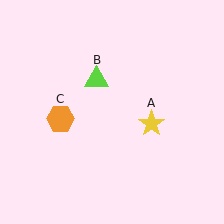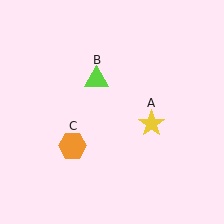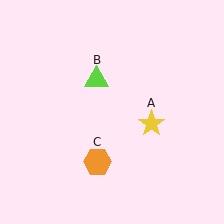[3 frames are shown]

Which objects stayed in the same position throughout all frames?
Yellow star (object A) and lime triangle (object B) remained stationary.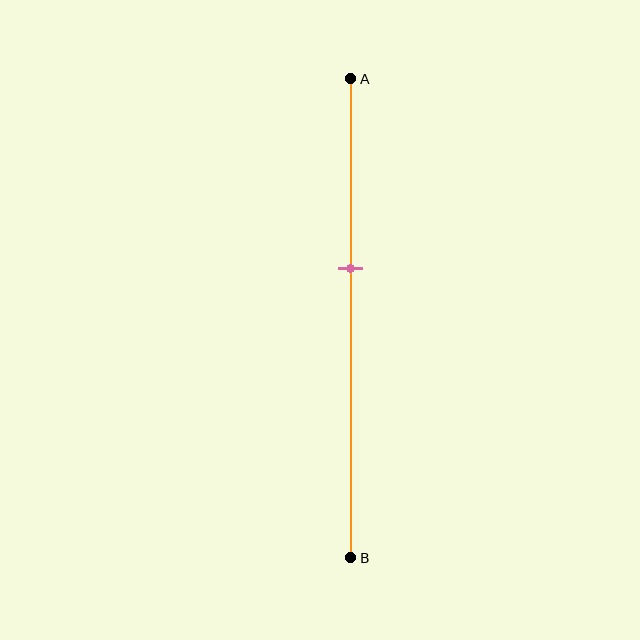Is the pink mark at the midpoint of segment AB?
No, the mark is at about 40% from A, not at the 50% midpoint.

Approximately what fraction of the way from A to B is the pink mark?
The pink mark is approximately 40% of the way from A to B.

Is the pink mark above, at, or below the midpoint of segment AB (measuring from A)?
The pink mark is above the midpoint of segment AB.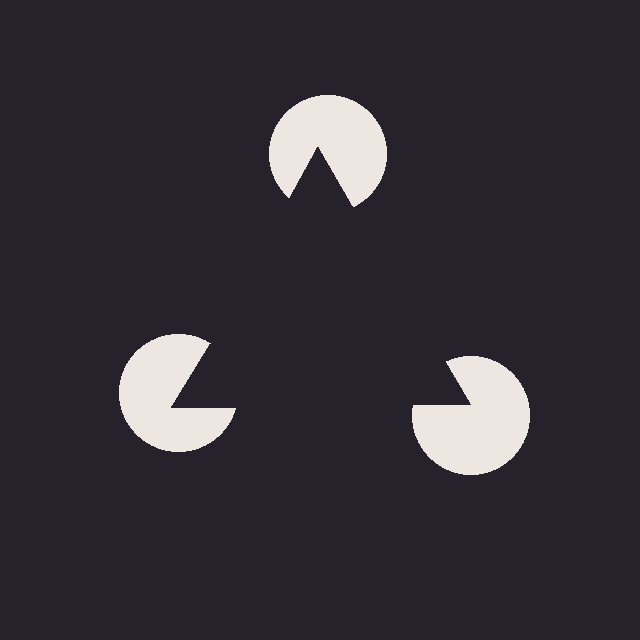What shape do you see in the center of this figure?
An illusory triangle — its edges are inferred from the aligned wedge cuts in the pac-man discs, not physically drawn.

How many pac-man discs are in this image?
There are 3 — one at each vertex of the illusory triangle.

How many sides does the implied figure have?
3 sides.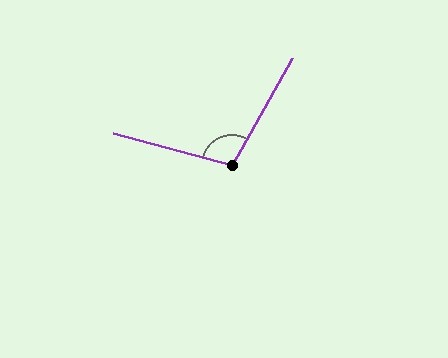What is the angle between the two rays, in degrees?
Approximately 104 degrees.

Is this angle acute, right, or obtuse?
It is obtuse.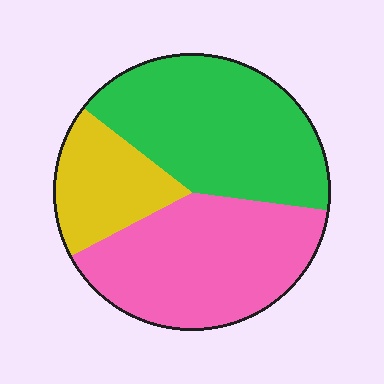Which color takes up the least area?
Yellow, at roughly 20%.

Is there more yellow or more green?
Green.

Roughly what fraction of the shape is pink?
Pink covers around 40% of the shape.